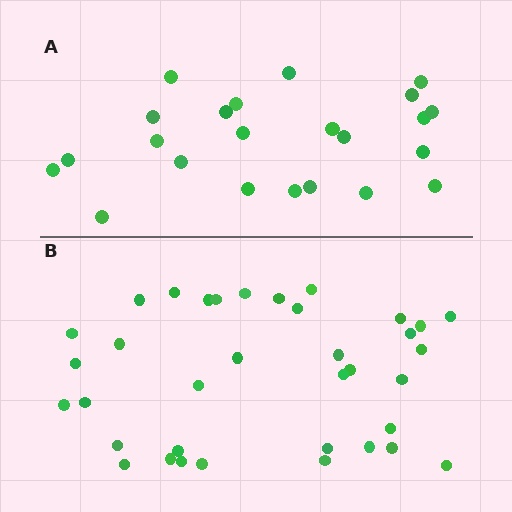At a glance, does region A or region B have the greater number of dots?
Region B (the bottom region) has more dots.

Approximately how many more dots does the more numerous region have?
Region B has approximately 15 more dots than region A.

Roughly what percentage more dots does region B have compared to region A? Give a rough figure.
About 55% more.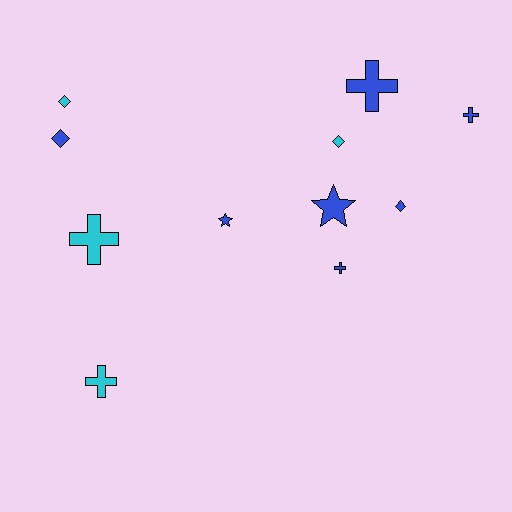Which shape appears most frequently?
Cross, with 5 objects.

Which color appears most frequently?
Blue, with 7 objects.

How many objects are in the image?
There are 11 objects.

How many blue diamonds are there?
There are 2 blue diamonds.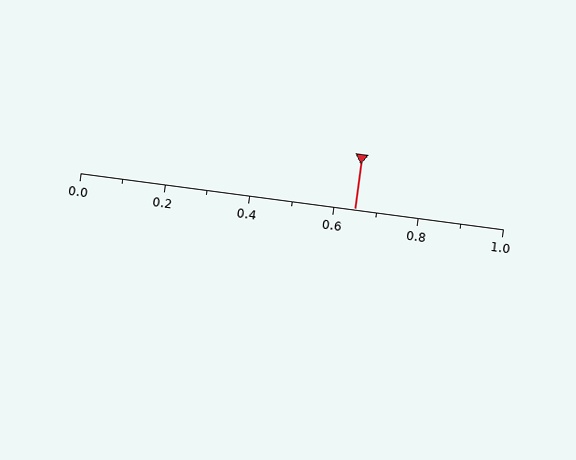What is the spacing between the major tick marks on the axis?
The major ticks are spaced 0.2 apart.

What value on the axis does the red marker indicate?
The marker indicates approximately 0.65.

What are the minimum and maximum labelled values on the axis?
The axis runs from 0.0 to 1.0.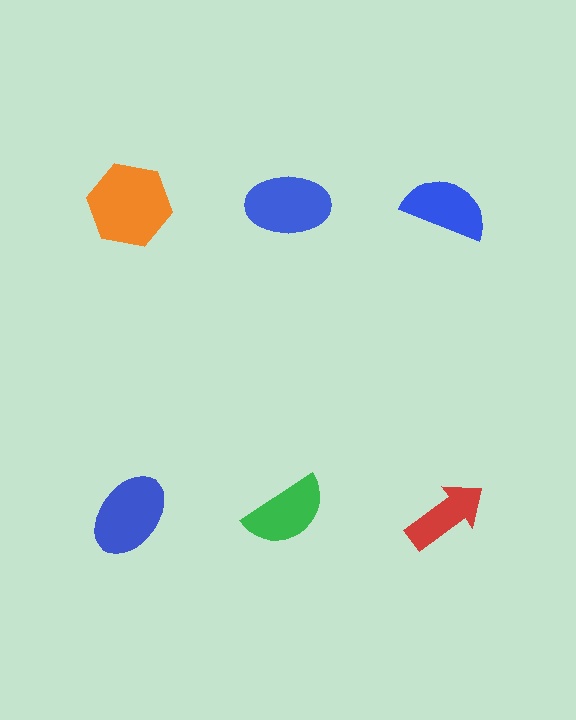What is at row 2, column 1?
A blue ellipse.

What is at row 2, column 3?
A red arrow.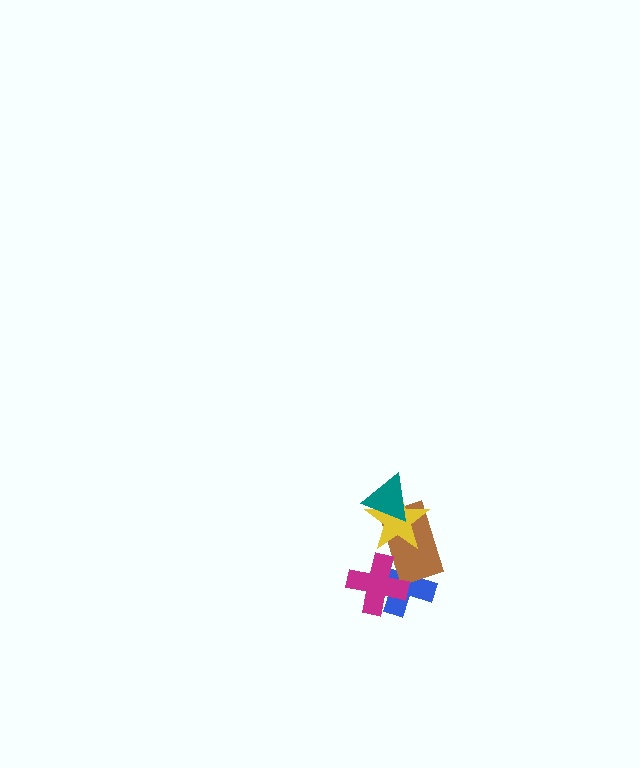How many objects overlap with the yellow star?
2 objects overlap with the yellow star.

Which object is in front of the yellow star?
The teal triangle is in front of the yellow star.